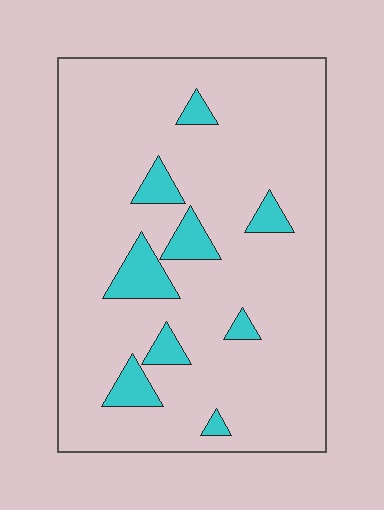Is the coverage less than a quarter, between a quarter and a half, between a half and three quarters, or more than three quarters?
Less than a quarter.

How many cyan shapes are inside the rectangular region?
9.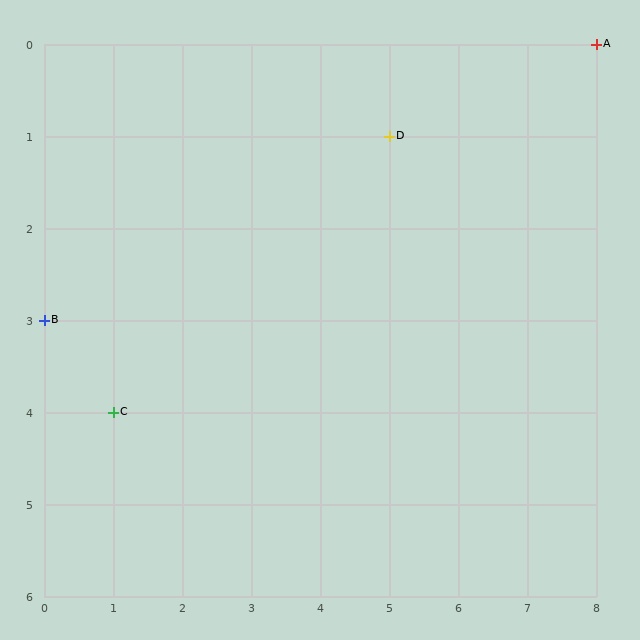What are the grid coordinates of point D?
Point D is at grid coordinates (5, 1).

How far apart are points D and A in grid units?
Points D and A are 3 columns and 1 row apart (about 3.2 grid units diagonally).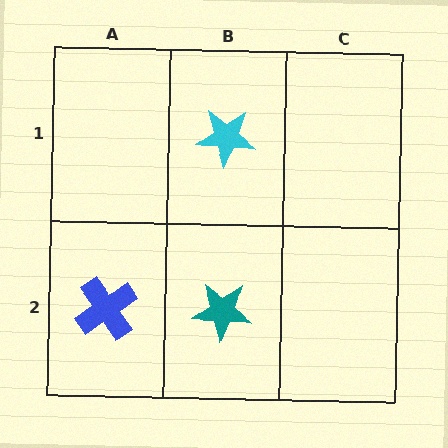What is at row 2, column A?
A blue cross.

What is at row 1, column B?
A cyan star.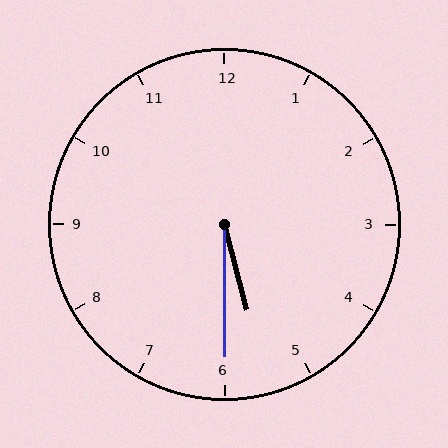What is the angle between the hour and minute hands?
Approximately 15 degrees.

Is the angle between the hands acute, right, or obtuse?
It is acute.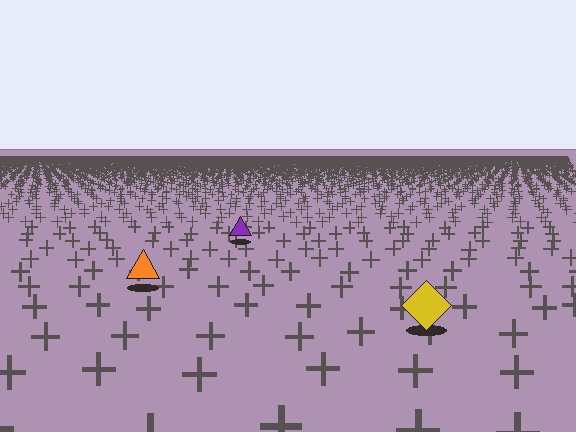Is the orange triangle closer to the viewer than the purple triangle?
Yes. The orange triangle is closer — you can tell from the texture gradient: the ground texture is coarser near it.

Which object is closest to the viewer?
The yellow diamond is closest. The texture marks near it are larger and more spread out.